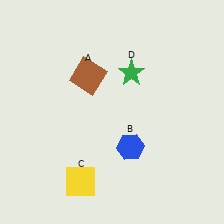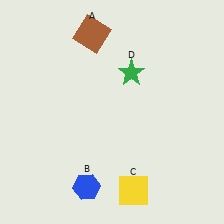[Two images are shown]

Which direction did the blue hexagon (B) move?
The blue hexagon (B) moved left.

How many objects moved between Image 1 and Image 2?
3 objects moved between the two images.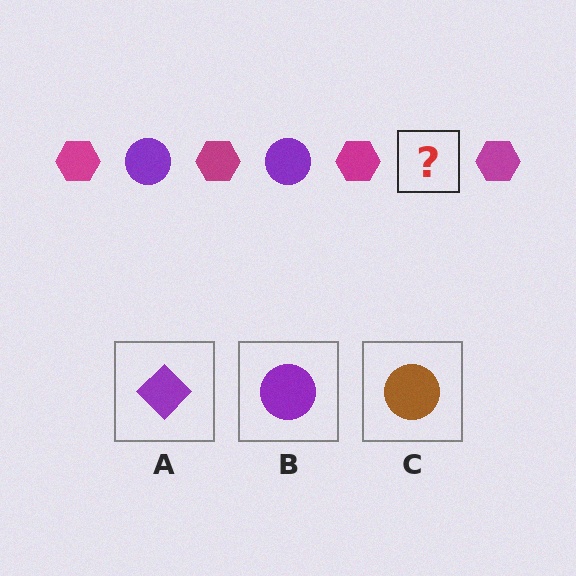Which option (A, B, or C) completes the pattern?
B.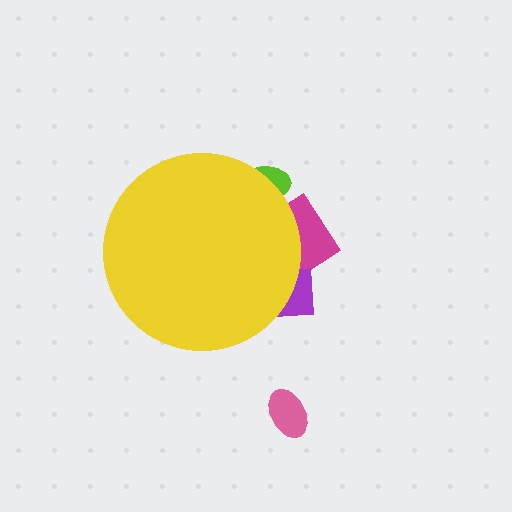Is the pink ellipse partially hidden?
No, the pink ellipse is fully visible.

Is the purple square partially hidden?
Yes, the purple square is partially hidden behind the yellow circle.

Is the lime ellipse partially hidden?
Yes, the lime ellipse is partially hidden behind the yellow circle.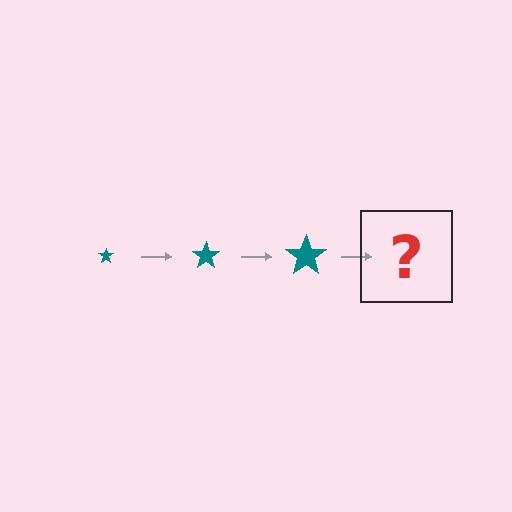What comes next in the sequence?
The next element should be a teal star, larger than the previous one.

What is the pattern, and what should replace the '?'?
The pattern is that the star gets progressively larger each step. The '?' should be a teal star, larger than the previous one.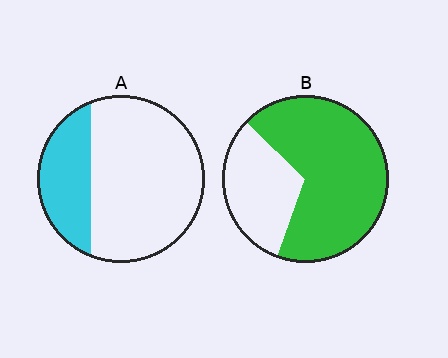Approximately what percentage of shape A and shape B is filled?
A is approximately 30% and B is approximately 70%.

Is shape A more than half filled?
No.